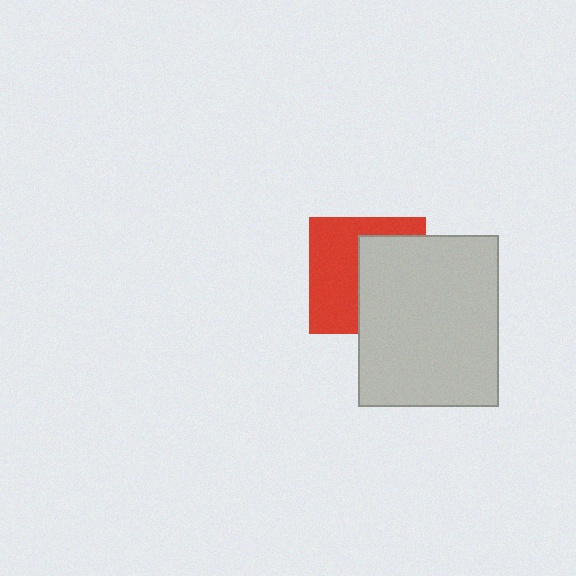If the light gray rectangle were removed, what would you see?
You would see the complete red square.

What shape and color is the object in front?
The object in front is a light gray rectangle.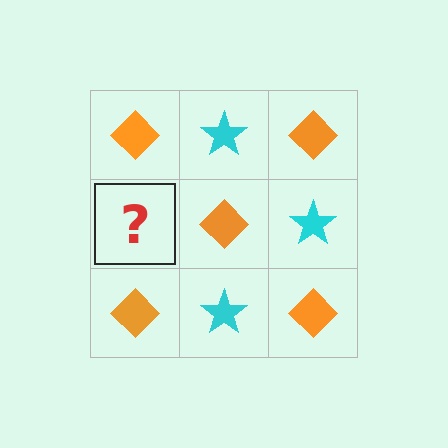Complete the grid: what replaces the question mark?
The question mark should be replaced with a cyan star.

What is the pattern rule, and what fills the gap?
The rule is that it alternates orange diamond and cyan star in a checkerboard pattern. The gap should be filled with a cyan star.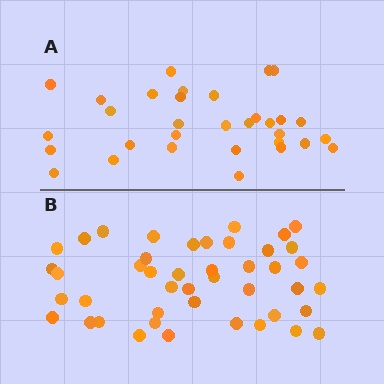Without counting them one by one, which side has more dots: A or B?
Region B (the bottom region) has more dots.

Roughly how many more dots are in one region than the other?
Region B has roughly 12 or so more dots than region A.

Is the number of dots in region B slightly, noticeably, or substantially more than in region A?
Region B has noticeably more, but not dramatically so. The ratio is roughly 1.4 to 1.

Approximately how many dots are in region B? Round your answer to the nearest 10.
About 40 dots. (The exact count is 44, which rounds to 40.)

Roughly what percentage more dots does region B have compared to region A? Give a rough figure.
About 40% more.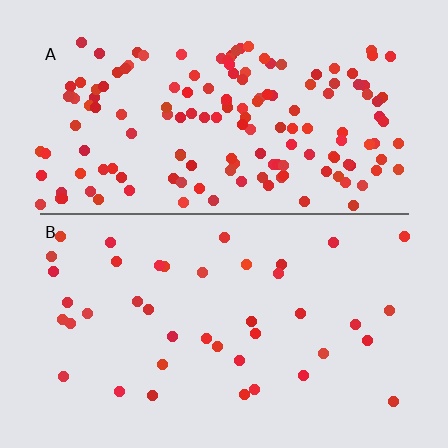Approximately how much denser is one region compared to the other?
Approximately 3.8× — region A over region B.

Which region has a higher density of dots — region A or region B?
A (the top).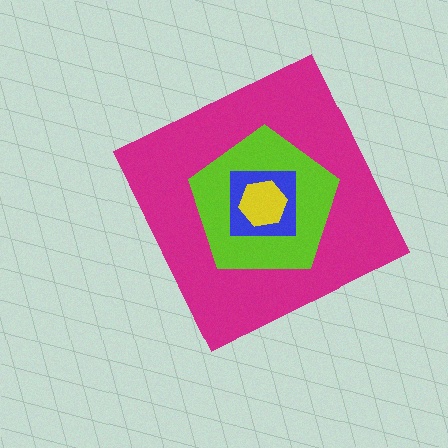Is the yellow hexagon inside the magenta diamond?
Yes.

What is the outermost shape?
The magenta diamond.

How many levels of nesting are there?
4.